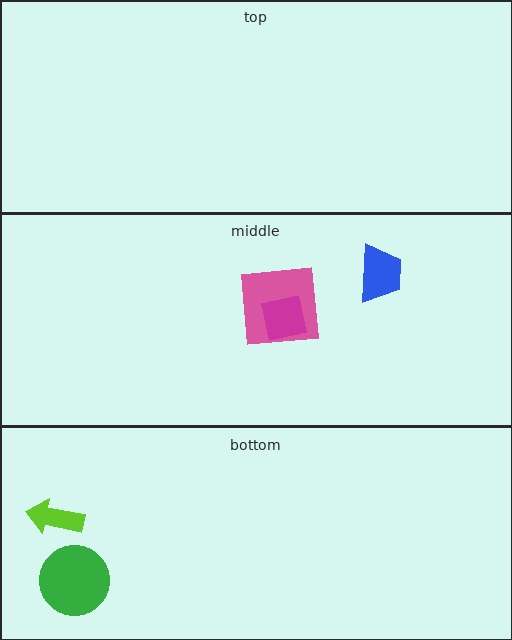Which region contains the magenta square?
The middle region.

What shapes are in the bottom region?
The green circle, the lime arrow.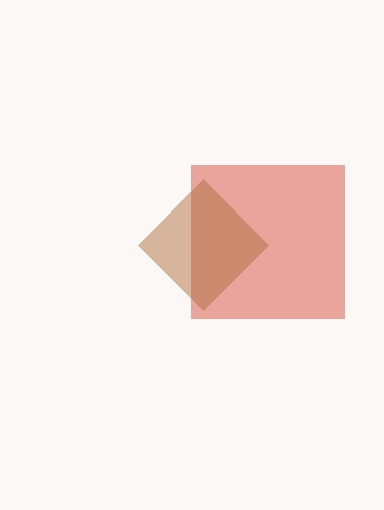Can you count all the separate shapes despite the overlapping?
Yes, there are 2 separate shapes.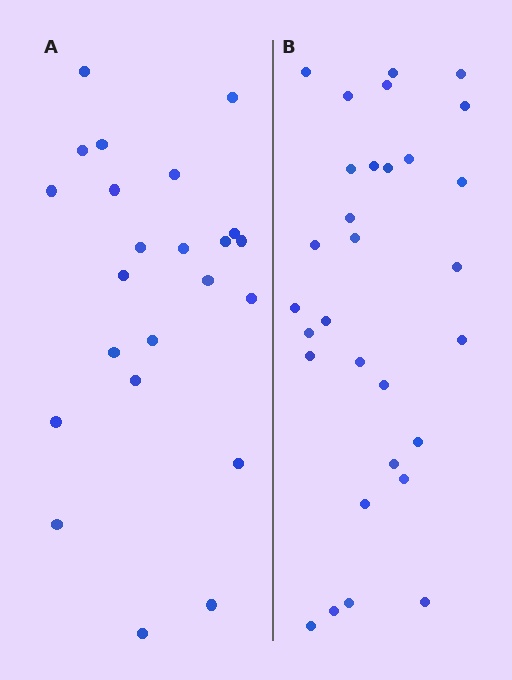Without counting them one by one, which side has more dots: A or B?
Region B (the right region) has more dots.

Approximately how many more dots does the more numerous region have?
Region B has roughly 8 or so more dots than region A.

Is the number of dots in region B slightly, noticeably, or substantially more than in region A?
Region B has noticeably more, but not dramatically so. The ratio is roughly 1.3 to 1.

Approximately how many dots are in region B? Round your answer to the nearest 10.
About 30 dots.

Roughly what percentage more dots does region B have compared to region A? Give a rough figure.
About 30% more.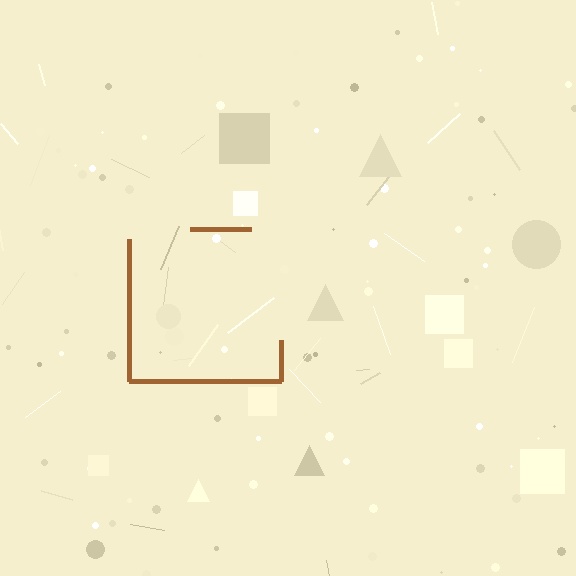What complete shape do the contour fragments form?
The contour fragments form a square.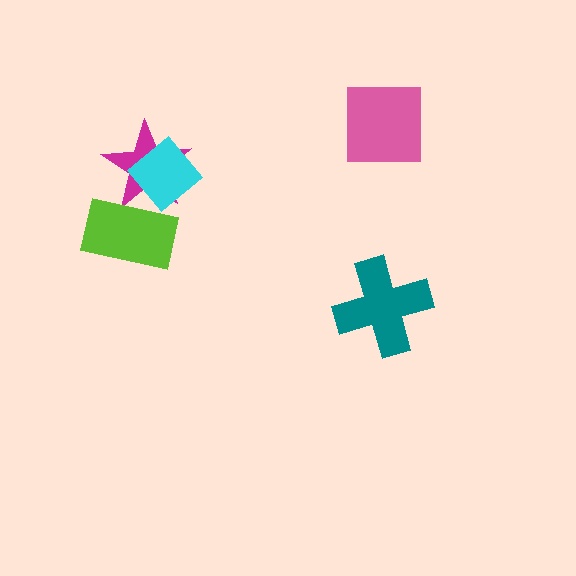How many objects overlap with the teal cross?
0 objects overlap with the teal cross.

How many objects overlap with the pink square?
0 objects overlap with the pink square.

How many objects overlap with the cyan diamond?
2 objects overlap with the cyan diamond.